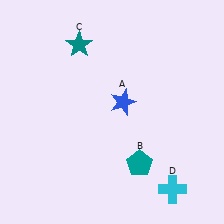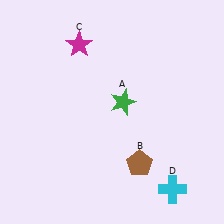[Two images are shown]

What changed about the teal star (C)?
In Image 1, C is teal. In Image 2, it changed to magenta.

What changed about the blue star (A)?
In Image 1, A is blue. In Image 2, it changed to green.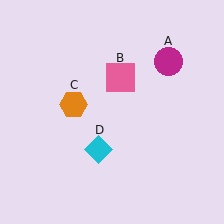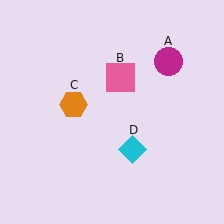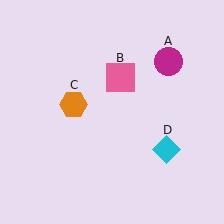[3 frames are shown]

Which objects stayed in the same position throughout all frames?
Magenta circle (object A) and pink square (object B) and orange hexagon (object C) remained stationary.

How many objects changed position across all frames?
1 object changed position: cyan diamond (object D).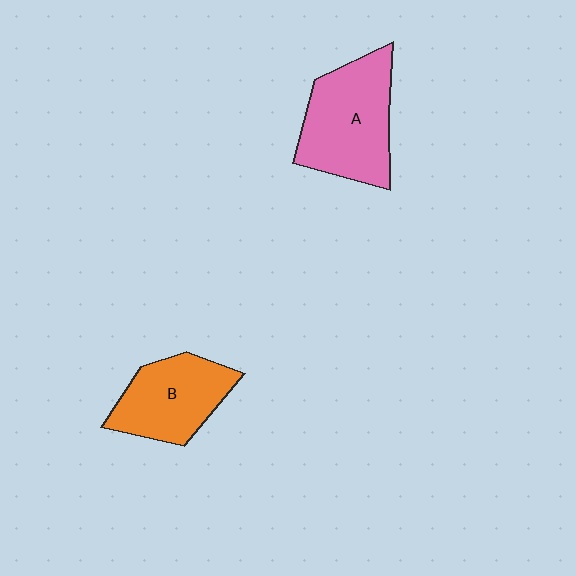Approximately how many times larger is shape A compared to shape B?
Approximately 1.3 times.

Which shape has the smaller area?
Shape B (orange).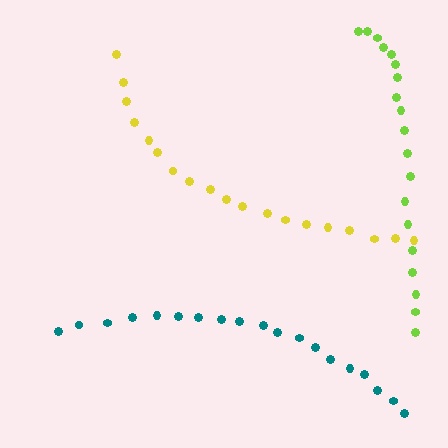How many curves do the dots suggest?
There are 3 distinct paths.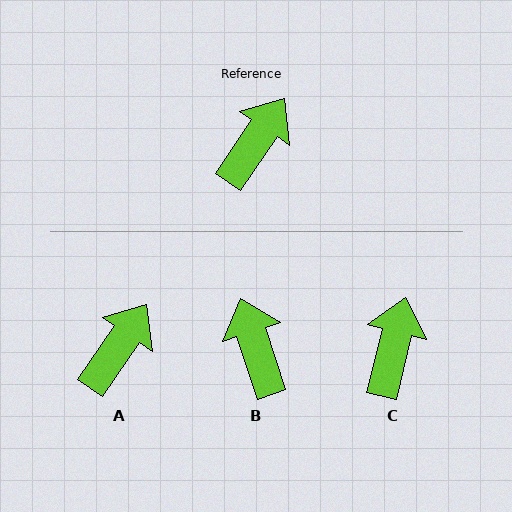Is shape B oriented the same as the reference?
No, it is off by about 52 degrees.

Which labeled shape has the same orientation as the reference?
A.